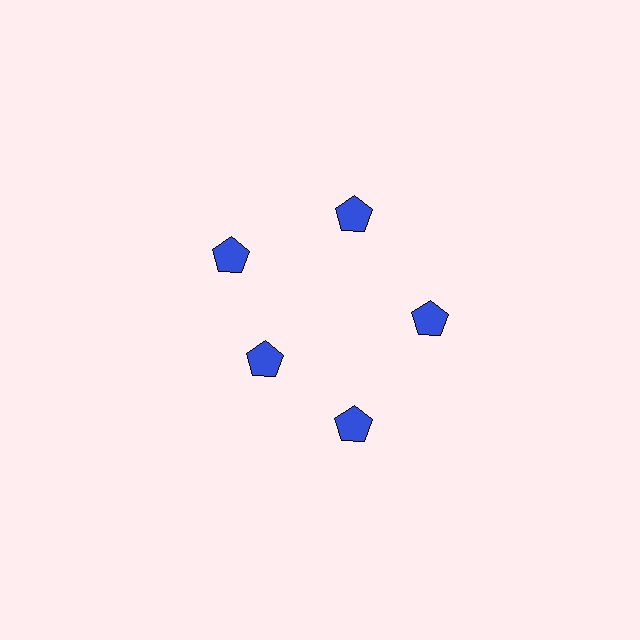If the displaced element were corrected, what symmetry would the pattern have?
It would have 5-fold rotational symmetry — the pattern would map onto itself every 72 degrees.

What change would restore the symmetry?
The symmetry would be restored by moving it outward, back onto the ring so that all 5 pentagons sit at equal angles and equal distance from the center.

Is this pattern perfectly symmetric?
No. The 5 blue pentagons are arranged in a ring, but one element near the 8 o'clock position is pulled inward toward the center, breaking the 5-fold rotational symmetry.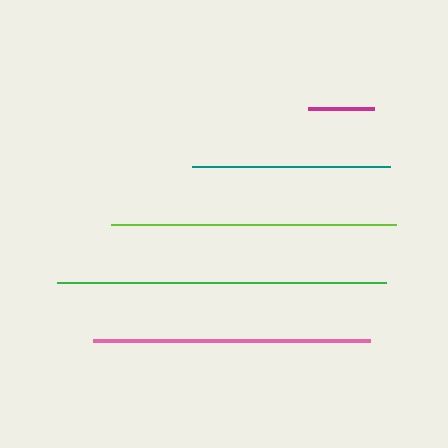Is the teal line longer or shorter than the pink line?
The pink line is longer than the teal line.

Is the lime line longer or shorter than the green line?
The green line is longer than the lime line.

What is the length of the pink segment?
The pink segment is approximately 277 pixels long.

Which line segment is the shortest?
The magenta line is the shortest at approximately 67 pixels.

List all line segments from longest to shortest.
From longest to shortest: green, lime, pink, teal, magenta.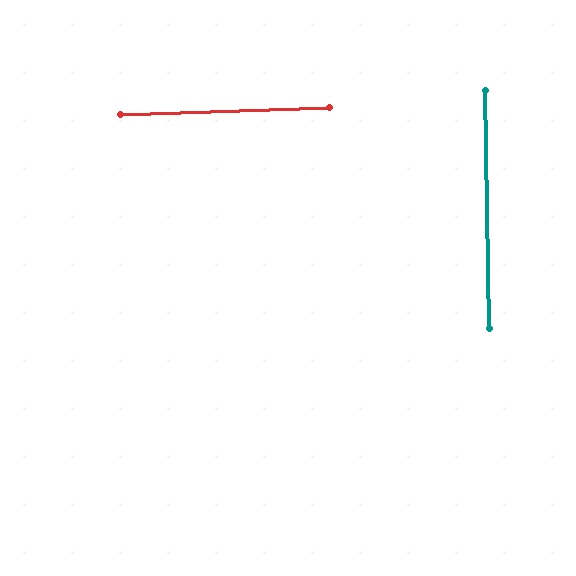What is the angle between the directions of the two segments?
Approximately 89 degrees.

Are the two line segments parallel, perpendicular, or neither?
Perpendicular — they meet at approximately 89°.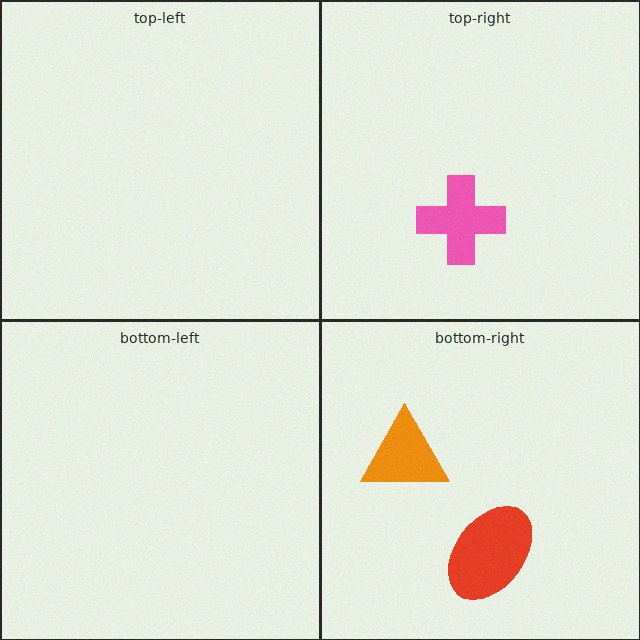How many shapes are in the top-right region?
1.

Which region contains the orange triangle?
The bottom-right region.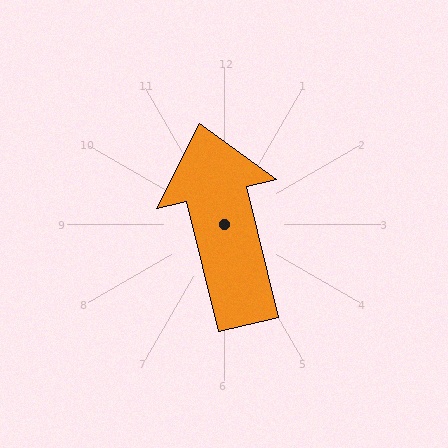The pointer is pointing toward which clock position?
Roughly 12 o'clock.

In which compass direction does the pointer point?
North.